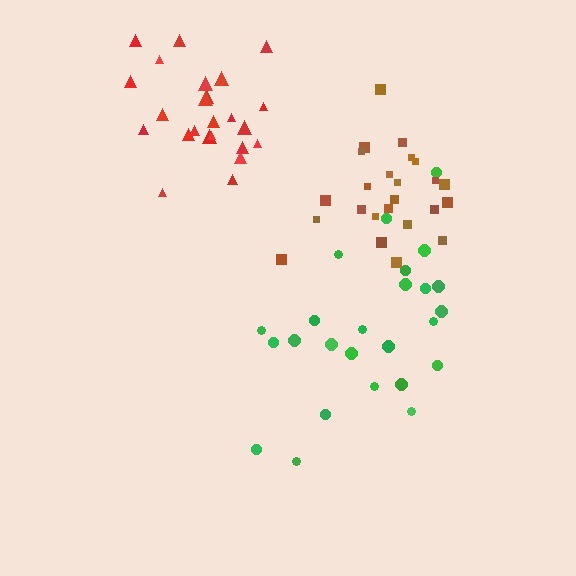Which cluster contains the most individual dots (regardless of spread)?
Green (25).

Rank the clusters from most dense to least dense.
red, brown, green.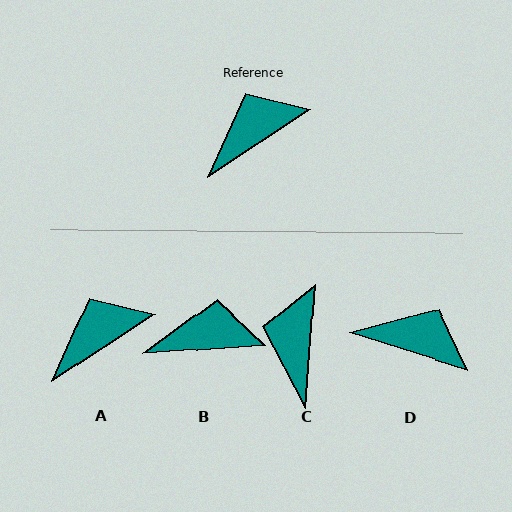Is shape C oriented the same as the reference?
No, it is off by about 52 degrees.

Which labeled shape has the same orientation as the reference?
A.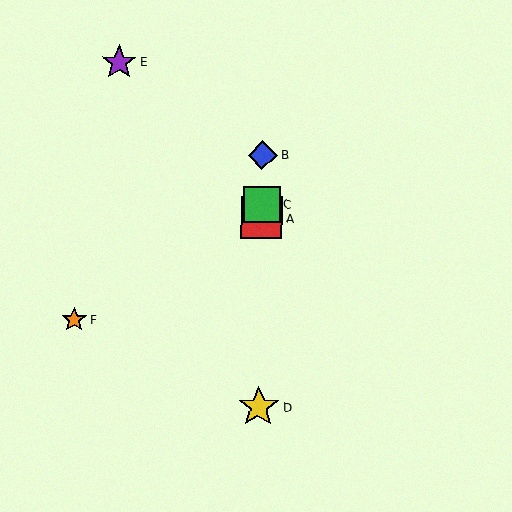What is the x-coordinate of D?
Object D is at x≈258.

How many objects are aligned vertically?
4 objects (A, B, C, D) are aligned vertically.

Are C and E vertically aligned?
No, C is at x≈262 and E is at x≈119.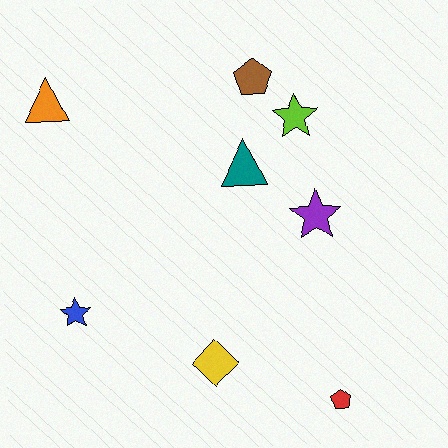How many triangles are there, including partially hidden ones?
There are 2 triangles.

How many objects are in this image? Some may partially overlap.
There are 8 objects.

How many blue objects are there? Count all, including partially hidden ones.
There is 1 blue object.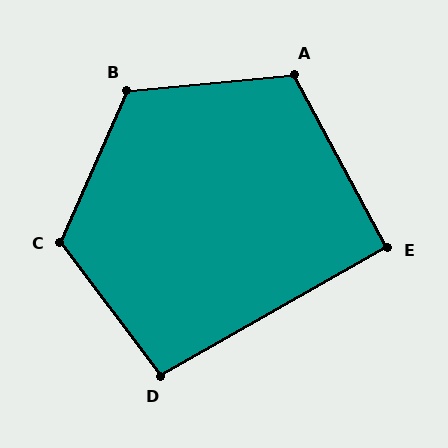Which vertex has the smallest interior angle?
E, at approximately 91 degrees.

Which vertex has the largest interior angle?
C, at approximately 119 degrees.